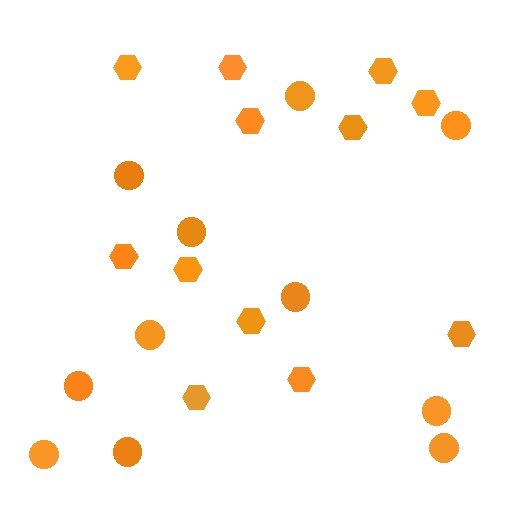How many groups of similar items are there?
There are 2 groups: one group of circles (11) and one group of hexagons (12).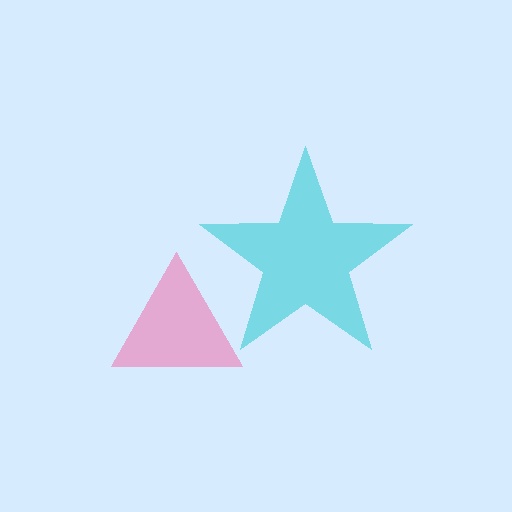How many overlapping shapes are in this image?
There are 2 overlapping shapes in the image.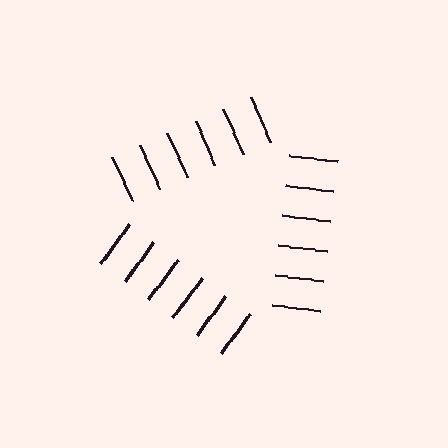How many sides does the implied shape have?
3 sides — the line-ends trace a triangle.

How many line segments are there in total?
18 — 6 along each of the 3 edges.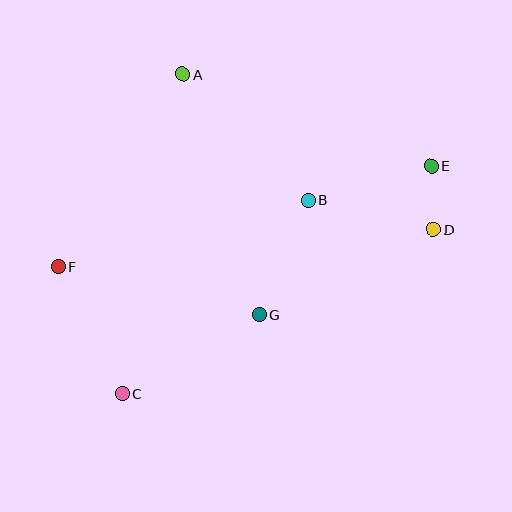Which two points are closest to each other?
Points D and E are closest to each other.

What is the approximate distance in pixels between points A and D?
The distance between A and D is approximately 295 pixels.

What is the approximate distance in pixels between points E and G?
The distance between E and G is approximately 228 pixels.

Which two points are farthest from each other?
Points E and F are farthest from each other.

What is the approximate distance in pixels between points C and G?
The distance between C and G is approximately 158 pixels.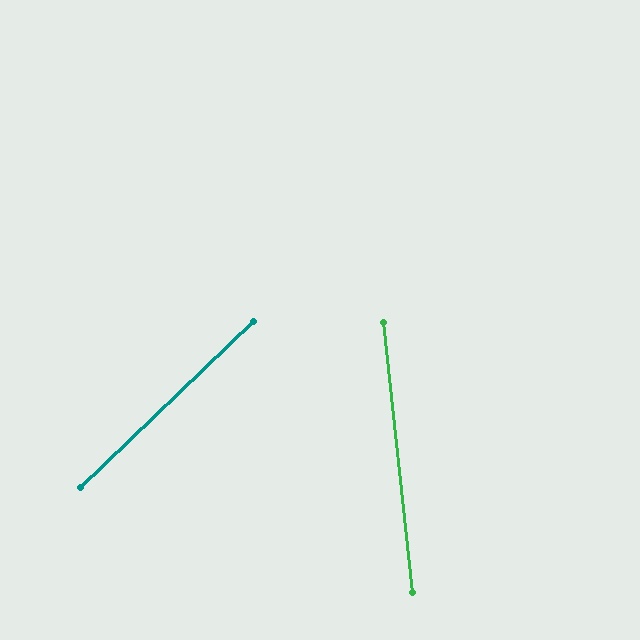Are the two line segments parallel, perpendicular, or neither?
Neither parallel nor perpendicular — they differ by about 52°.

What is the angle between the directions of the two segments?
Approximately 52 degrees.